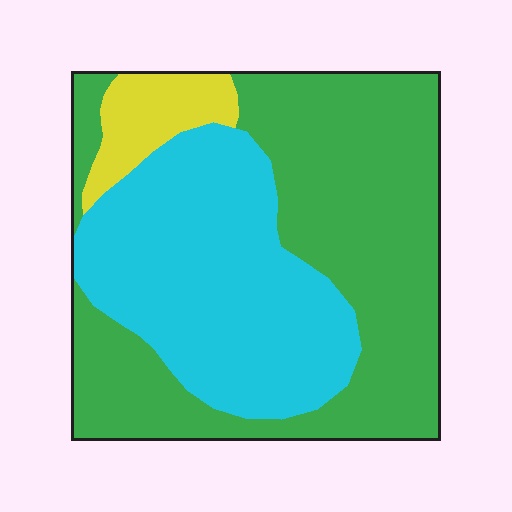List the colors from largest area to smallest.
From largest to smallest: green, cyan, yellow.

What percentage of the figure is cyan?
Cyan covers roughly 40% of the figure.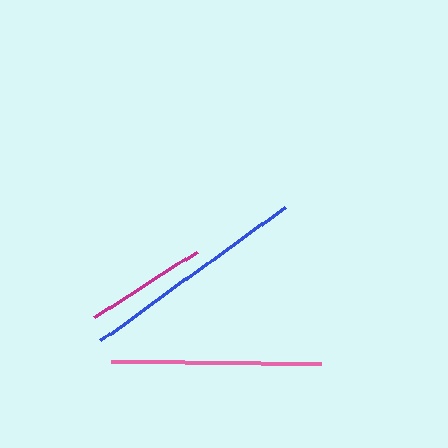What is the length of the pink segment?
The pink segment is approximately 211 pixels long.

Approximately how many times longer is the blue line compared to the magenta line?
The blue line is approximately 1.9 times the length of the magenta line.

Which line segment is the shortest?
The magenta line is the shortest at approximately 122 pixels.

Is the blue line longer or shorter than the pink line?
The blue line is longer than the pink line.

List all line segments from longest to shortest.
From longest to shortest: blue, pink, magenta.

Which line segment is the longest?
The blue line is the longest at approximately 229 pixels.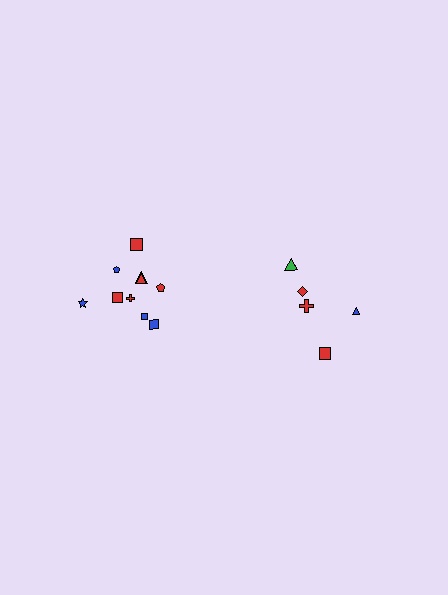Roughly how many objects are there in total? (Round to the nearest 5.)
Roughly 15 objects in total.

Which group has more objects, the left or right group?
The left group.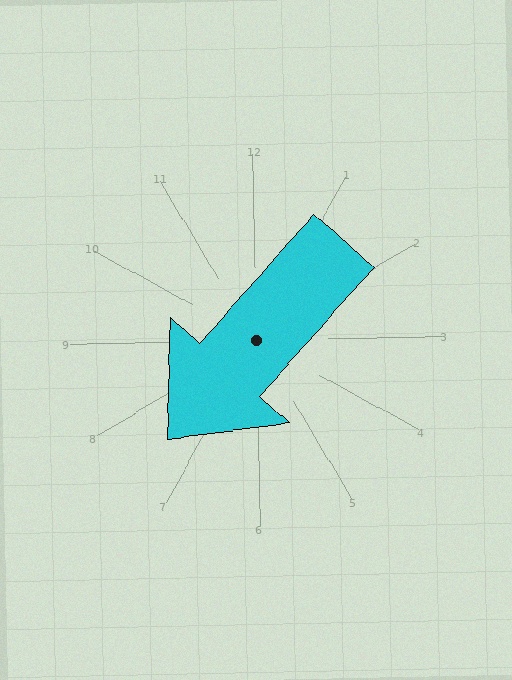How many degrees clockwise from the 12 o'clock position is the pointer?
Approximately 223 degrees.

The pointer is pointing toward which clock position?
Roughly 7 o'clock.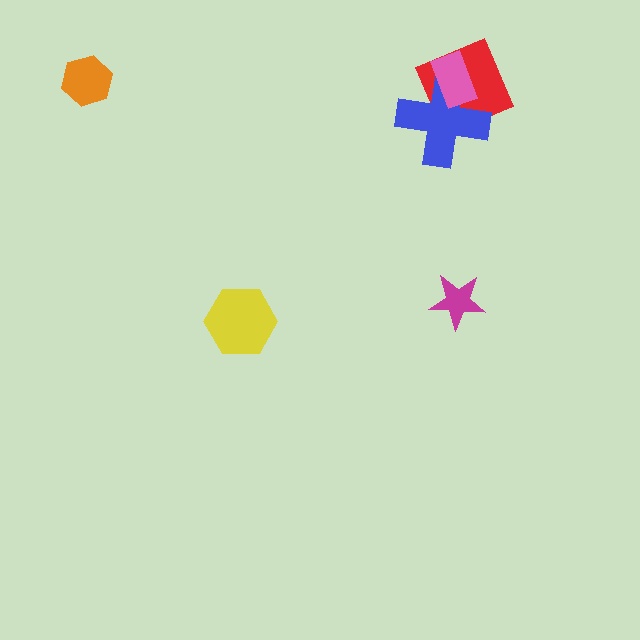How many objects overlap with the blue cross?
2 objects overlap with the blue cross.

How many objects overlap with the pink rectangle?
2 objects overlap with the pink rectangle.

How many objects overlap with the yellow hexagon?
0 objects overlap with the yellow hexagon.